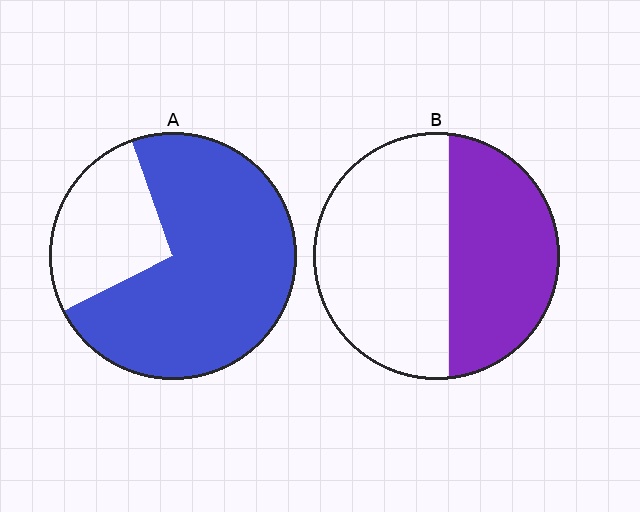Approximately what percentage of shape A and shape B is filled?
A is approximately 75% and B is approximately 45%.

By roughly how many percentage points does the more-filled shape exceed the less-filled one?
By roughly 30 percentage points (A over B).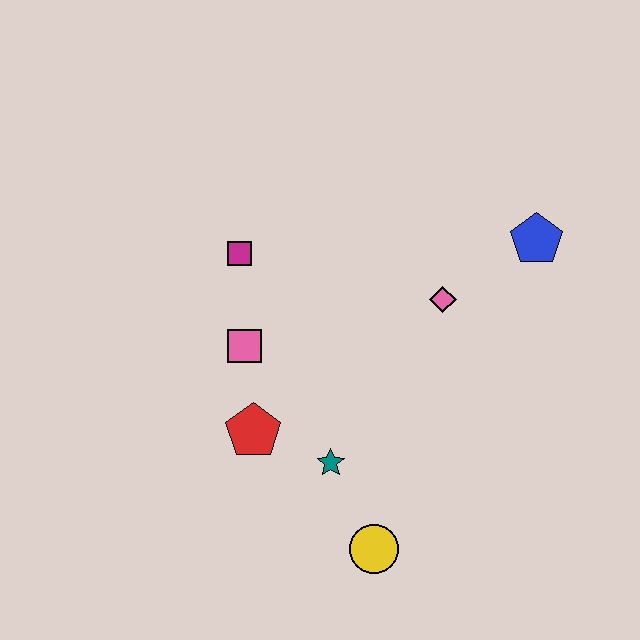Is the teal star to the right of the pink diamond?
No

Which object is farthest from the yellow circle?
The blue pentagon is farthest from the yellow circle.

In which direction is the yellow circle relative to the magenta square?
The yellow circle is below the magenta square.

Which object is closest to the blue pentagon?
The pink diamond is closest to the blue pentagon.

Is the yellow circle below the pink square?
Yes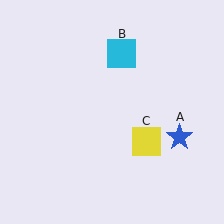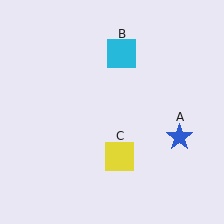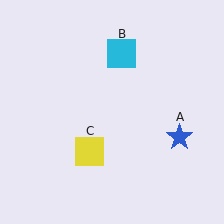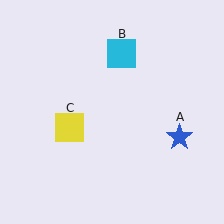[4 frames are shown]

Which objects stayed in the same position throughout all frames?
Blue star (object A) and cyan square (object B) remained stationary.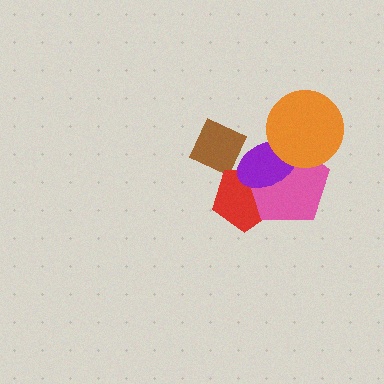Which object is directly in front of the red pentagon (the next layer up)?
The pink pentagon is directly in front of the red pentagon.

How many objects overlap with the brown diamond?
2 objects overlap with the brown diamond.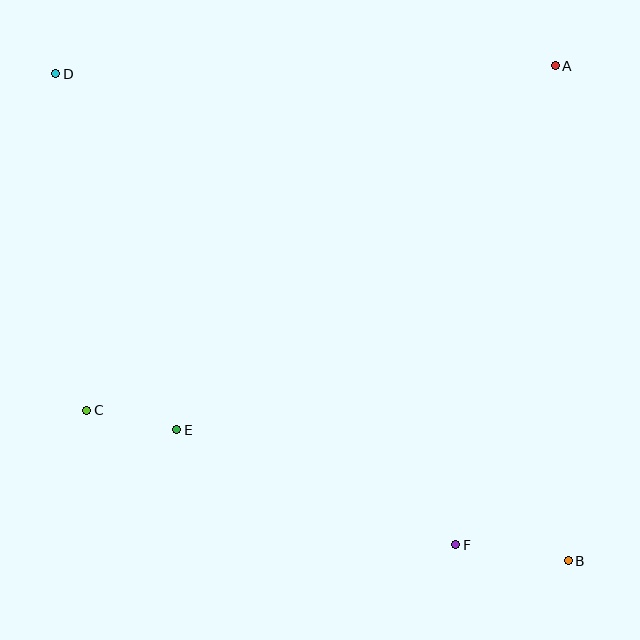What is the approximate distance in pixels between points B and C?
The distance between B and C is approximately 505 pixels.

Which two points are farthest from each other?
Points B and D are farthest from each other.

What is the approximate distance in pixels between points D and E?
The distance between D and E is approximately 376 pixels.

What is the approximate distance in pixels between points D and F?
The distance between D and F is approximately 618 pixels.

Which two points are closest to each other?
Points C and E are closest to each other.